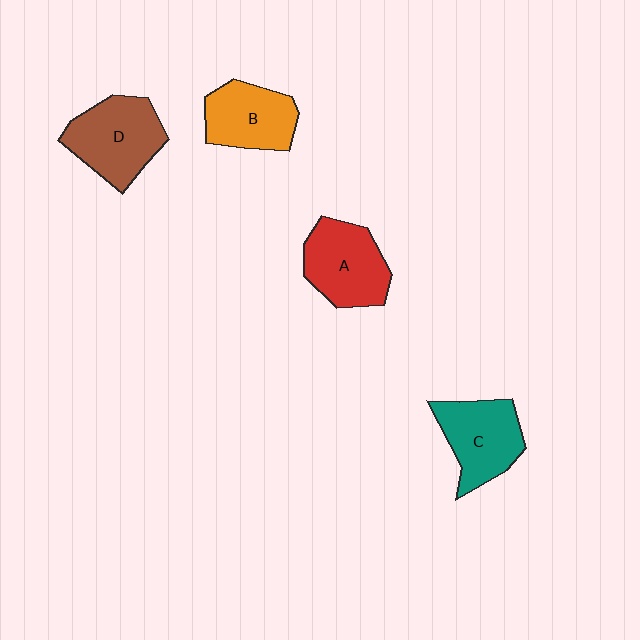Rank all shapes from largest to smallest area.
From largest to smallest: D (brown), A (red), C (teal), B (orange).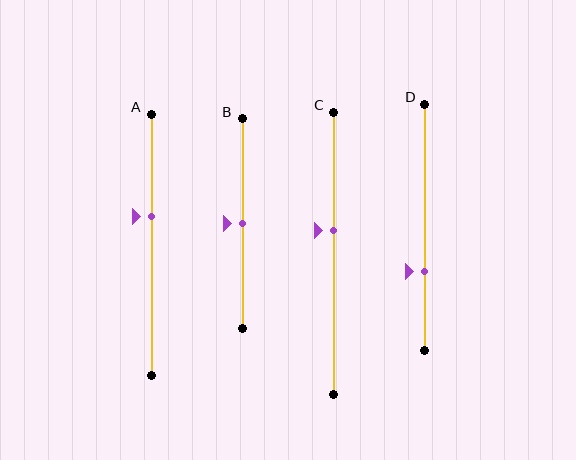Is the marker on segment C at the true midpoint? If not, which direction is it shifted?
No, the marker on segment C is shifted upward by about 8% of the segment length.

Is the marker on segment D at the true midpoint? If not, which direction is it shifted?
No, the marker on segment D is shifted downward by about 18% of the segment length.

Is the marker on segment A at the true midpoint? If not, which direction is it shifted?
No, the marker on segment A is shifted upward by about 11% of the segment length.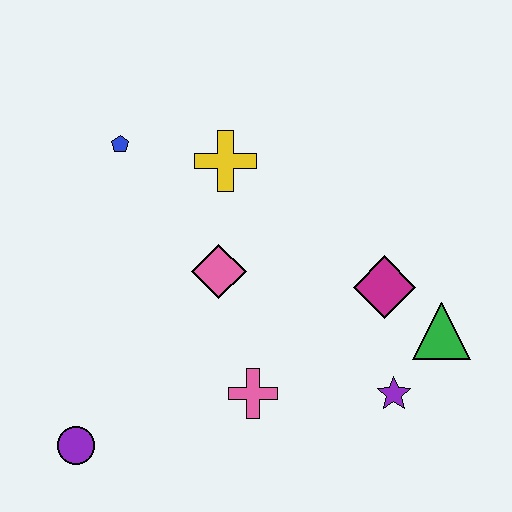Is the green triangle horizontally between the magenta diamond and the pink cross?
No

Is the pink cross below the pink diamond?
Yes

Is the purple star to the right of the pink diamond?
Yes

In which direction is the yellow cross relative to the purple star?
The yellow cross is above the purple star.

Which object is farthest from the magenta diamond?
The purple circle is farthest from the magenta diamond.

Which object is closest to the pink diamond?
The yellow cross is closest to the pink diamond.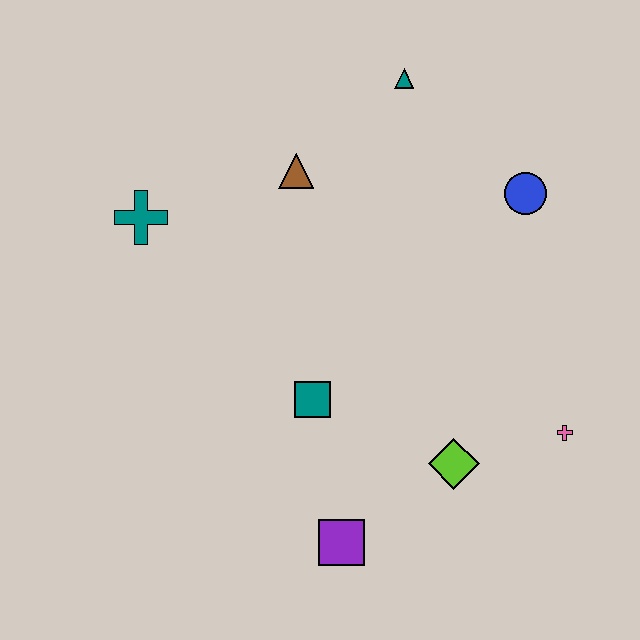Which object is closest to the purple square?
The lime diamond is closest to the purple square.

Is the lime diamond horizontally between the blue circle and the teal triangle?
Yes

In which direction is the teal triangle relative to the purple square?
The teal triangle is above the purple square.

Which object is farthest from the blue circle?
The purple square is farthest from the blue circle.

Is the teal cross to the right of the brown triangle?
No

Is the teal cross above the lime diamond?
Yes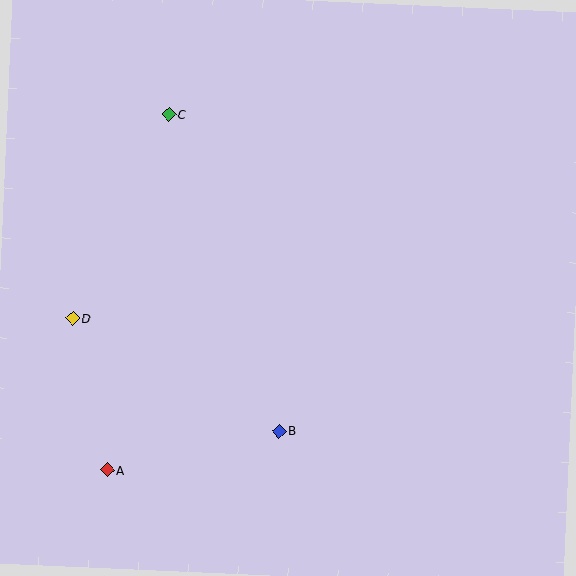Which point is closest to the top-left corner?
Point C is closest to the top-left corner.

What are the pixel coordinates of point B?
Point B is at (279, 431).